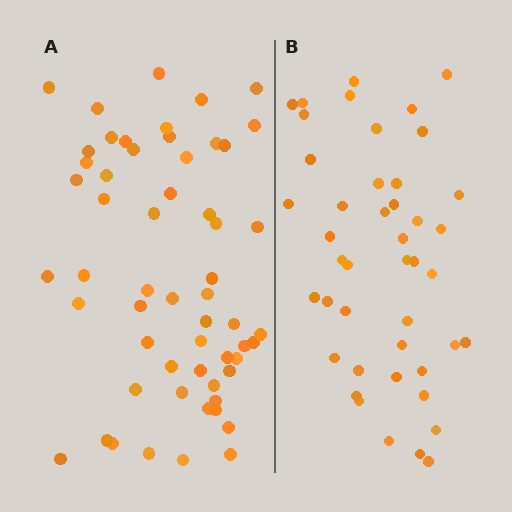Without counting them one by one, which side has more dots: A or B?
Region A (the left region) has more dots.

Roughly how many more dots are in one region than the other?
Region A has approximately 15 more dots than region B.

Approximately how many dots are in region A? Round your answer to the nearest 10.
About 60 dots. (The exact count is 57, which rounds to 60.)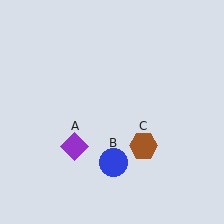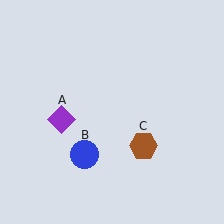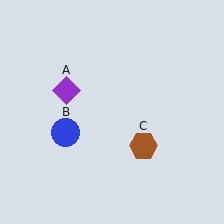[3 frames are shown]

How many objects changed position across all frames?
2 objects changed position: purple diamond (object A), blue circle (object B).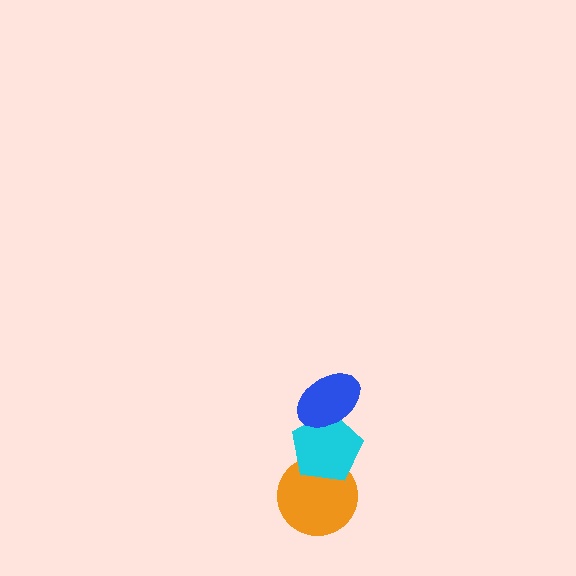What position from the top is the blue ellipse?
The blue ellipse is 1st from the top.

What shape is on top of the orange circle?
The cyan pentagon is on top of the orange circle.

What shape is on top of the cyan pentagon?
The blue ellipse is on top of the cyan pentagon.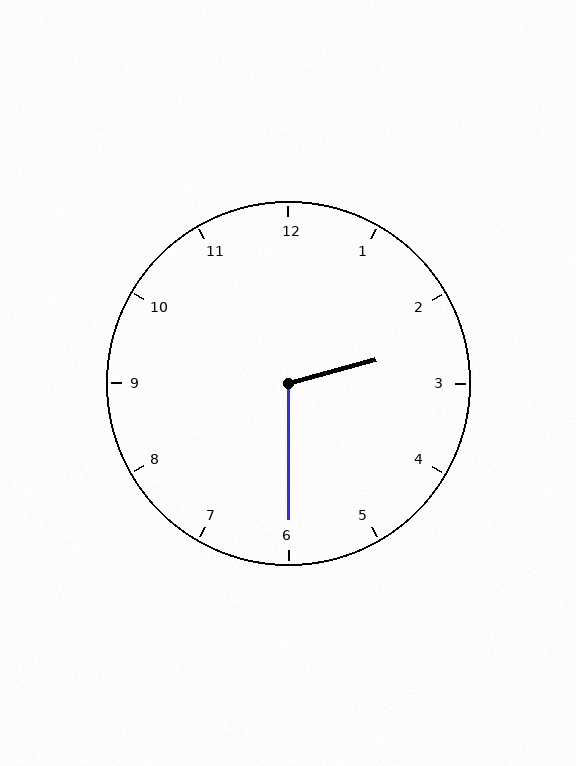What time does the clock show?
2:30.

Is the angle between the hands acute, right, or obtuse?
It is obtuse.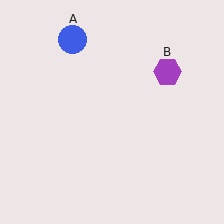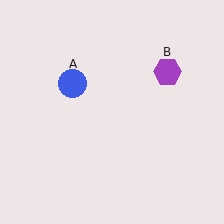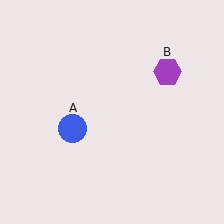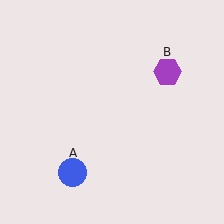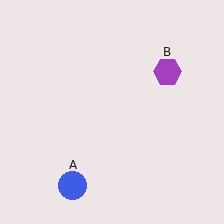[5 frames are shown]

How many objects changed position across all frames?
1 object changed position: blue circle (object A).